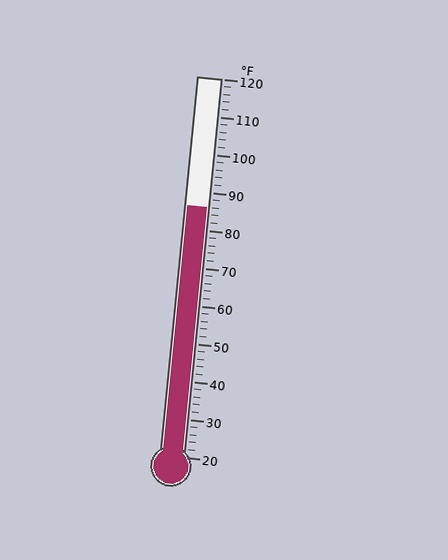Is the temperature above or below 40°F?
The temperature is above 40°F.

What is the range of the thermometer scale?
The thermometer scale ranges from 20°F to 120°F.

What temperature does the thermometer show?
The thermometer shows approximately 86°F.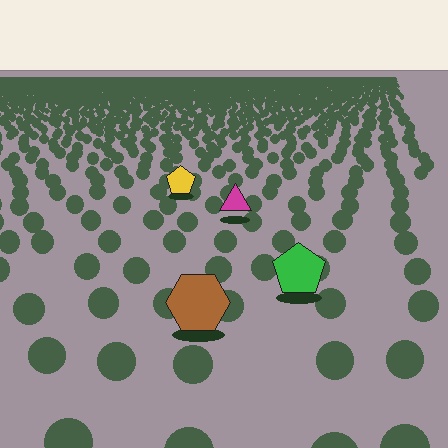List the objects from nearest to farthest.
From nearest to farthest: the brown hexagon, the green pentagon, the magenta triangle, the yellow pentagon.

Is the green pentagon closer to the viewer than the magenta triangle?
Yes. The green pentagon is closer — you can tell from the texture gradient: the ground texture is coarser near it.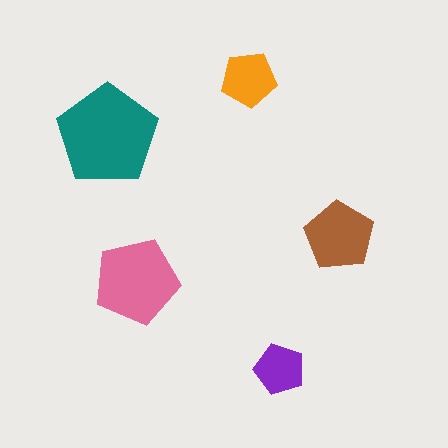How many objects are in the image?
There are 5 objects in the image.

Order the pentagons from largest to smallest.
the teal one, the pink one, the brown one, the orange one, the purple one.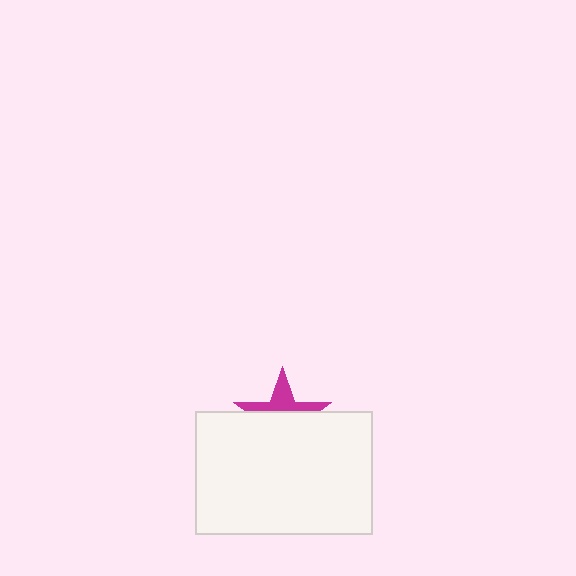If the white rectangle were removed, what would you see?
You would see the complete magenta star.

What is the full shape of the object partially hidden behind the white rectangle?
The partially hidden object is a magenta star.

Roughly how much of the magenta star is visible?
A small part of it is visible (roughly 41%).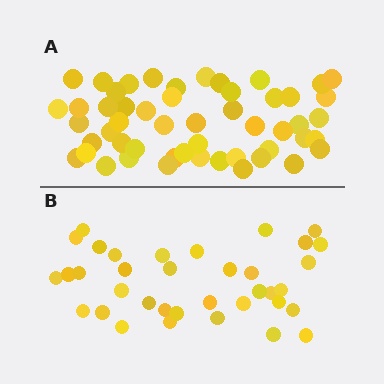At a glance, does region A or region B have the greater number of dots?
Region A (the top region) has more dots.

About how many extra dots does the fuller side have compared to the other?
Region A has approximately 15 more dots than region B.